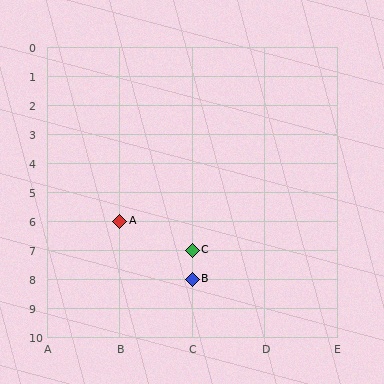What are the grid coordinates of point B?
Point B is at grid coordinates (C, 8).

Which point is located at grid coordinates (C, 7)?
Point C is at (C, 7).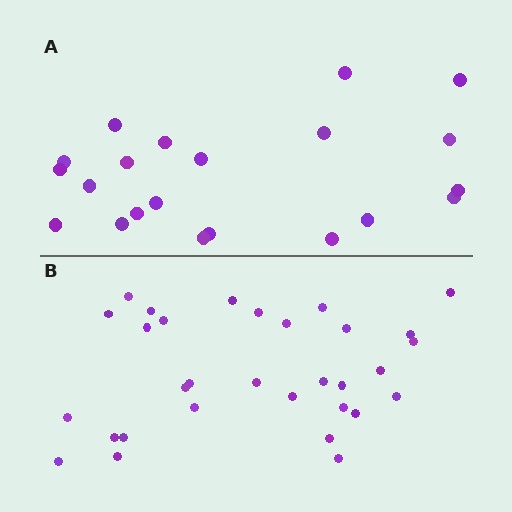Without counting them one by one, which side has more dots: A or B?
Region B (the bottom region) has more dots.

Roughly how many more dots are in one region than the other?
Region B has roughly 10 or so more dots than region A.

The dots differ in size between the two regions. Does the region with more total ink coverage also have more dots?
No. Region A has more total ink coverage because its dots are larger, but region B actually contains more individual dots. Total area can be misleading — the number of items is what matters here.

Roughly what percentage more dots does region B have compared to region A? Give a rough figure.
About 50% more.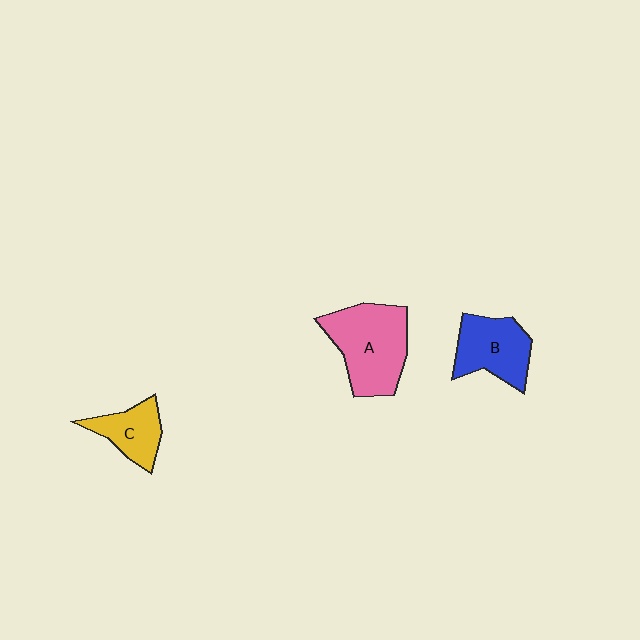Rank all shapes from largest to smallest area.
From largest to smallest: A (pink), B (blue), C (yellow).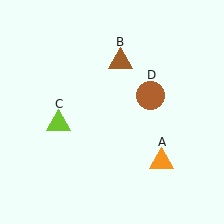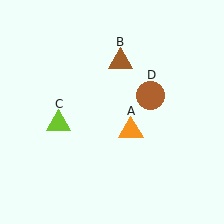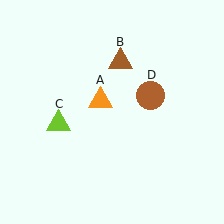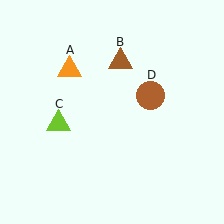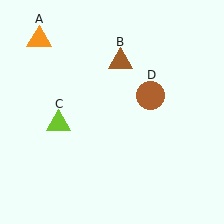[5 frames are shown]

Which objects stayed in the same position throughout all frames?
Brown triangle (object B) and lime triangle (object C) and brown circle (object D) remained stationary.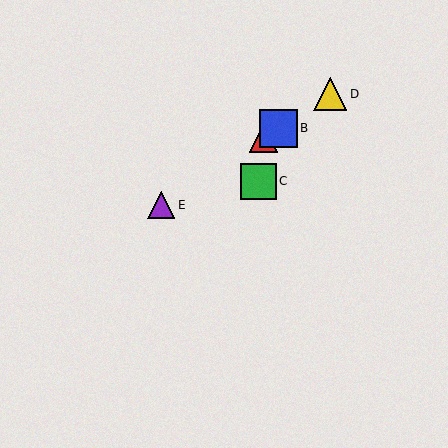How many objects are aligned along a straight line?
4 objects (A, B, D, E) are aligned along a straight line.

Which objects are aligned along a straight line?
Objects A, B, D, E are aligned along a straight line.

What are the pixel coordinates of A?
Object A is at (264, 138).